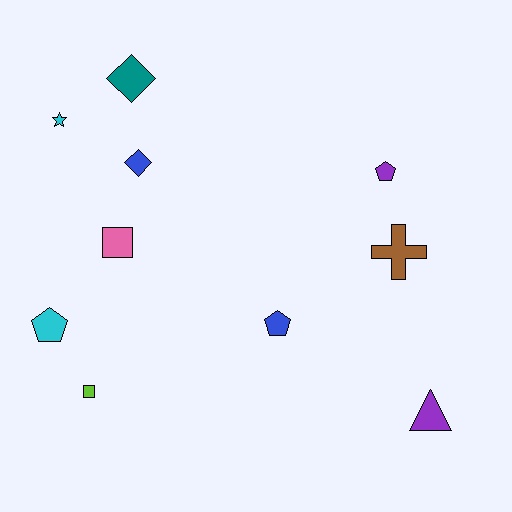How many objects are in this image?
There are 10 objects.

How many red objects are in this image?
There are no red objects.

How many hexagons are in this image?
There are no hexagons.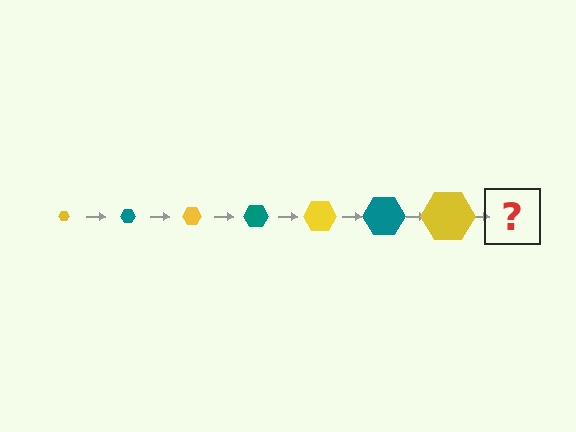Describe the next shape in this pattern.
It should be a teal hexagon, larger than the previous one.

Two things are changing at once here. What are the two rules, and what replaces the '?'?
The two rules are that the hexagon grows larger each step and the color cycles through yellow and teal. The '?' should be a teal hexagon, larger than the previous one.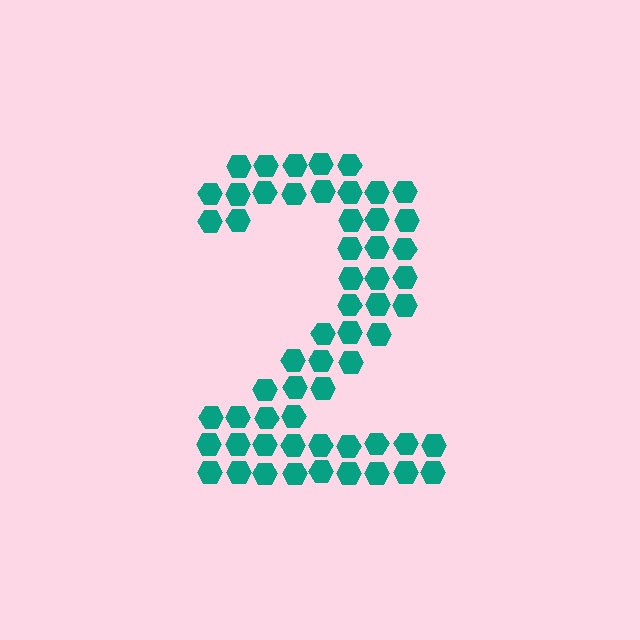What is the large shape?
The large shape is the digit 2.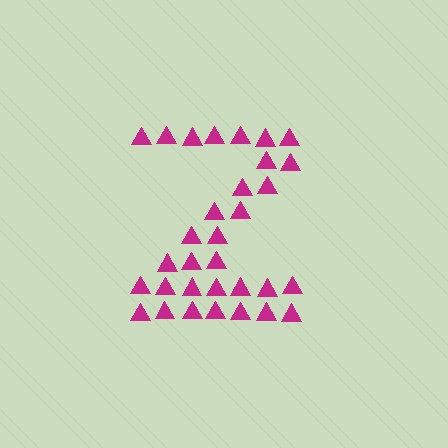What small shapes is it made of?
It is made of small triangles.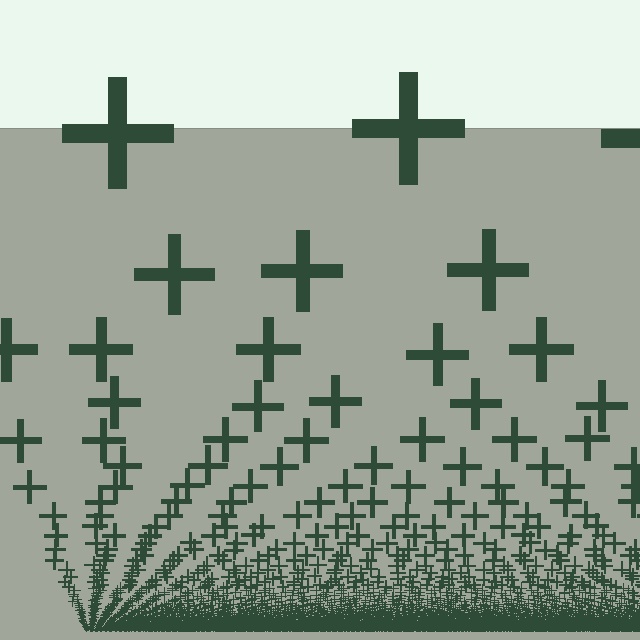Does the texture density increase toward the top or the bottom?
Density increases toward the bottom.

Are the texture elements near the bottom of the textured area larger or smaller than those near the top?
Smaller. The gradient is inverted — elements near the bottom are smaller and denser.